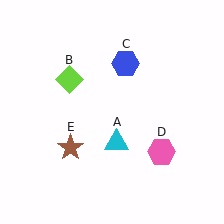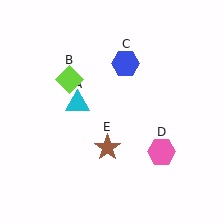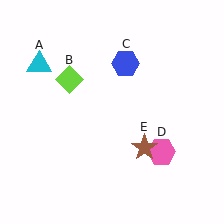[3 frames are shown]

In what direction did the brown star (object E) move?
The brown star (object E) moved right.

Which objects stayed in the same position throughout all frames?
Lime diamond (object B) and blue hexagon (object C) and pink hexagon (object D) remained stationary.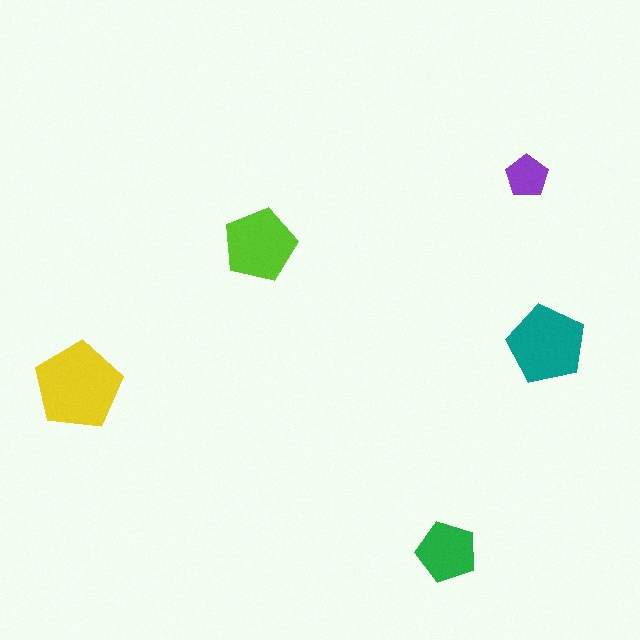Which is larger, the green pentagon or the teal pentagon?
The teal one.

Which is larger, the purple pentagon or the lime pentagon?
The lime one.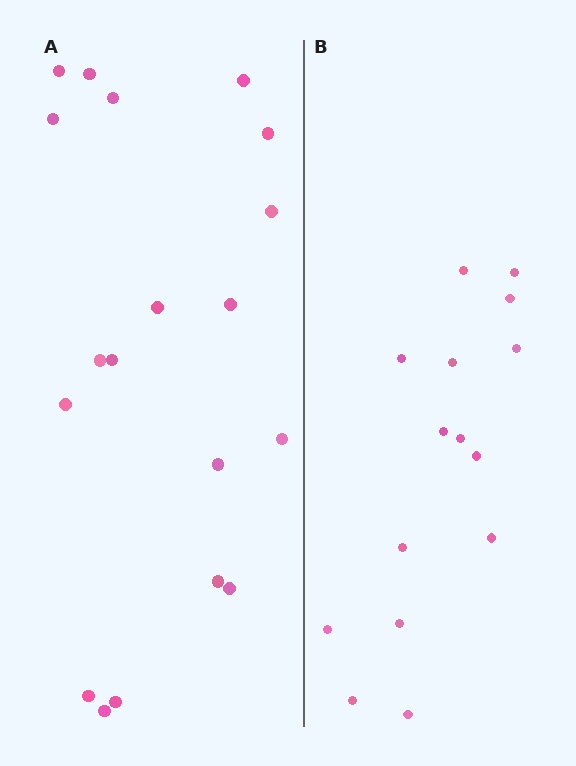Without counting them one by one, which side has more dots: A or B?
Region A (the left region) has more dots.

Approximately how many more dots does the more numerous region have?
Region A has about 4 more dots than region B.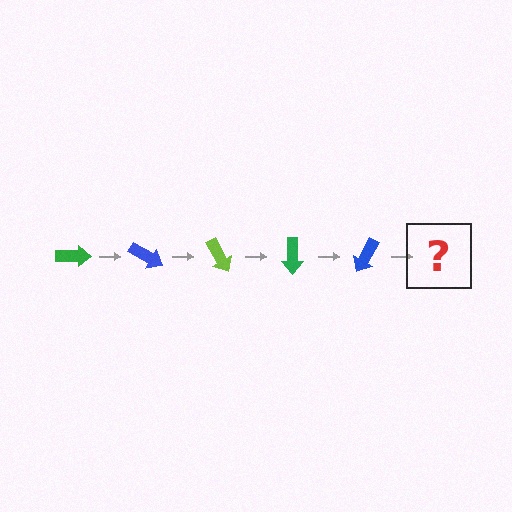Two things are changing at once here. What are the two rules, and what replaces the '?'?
The two rules are that it rotates 30 degrees each step and the color cycles through green, blue, and lime. The '?' should be a lime arrow, rotated 150 degrees from the start.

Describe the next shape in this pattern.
It should be a lime arrow, rotated 150 degrees from the start.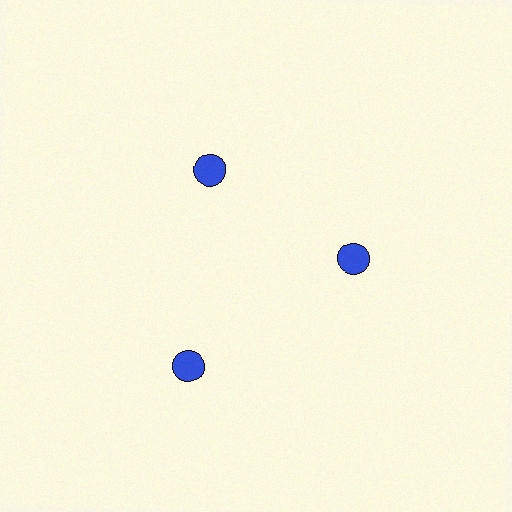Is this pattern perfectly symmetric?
No. The 3 blue circles are arranged in a ring, but one element near the 7 o'clock position is pushed outward from the center, breaking the 3-fold rotational symmetry.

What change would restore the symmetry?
The symmetry would be restored by moving it inward, back onto the ring so that all 3 circles sit at equal angles and equal distance from the center.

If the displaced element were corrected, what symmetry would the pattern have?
It would have 3-fold rotational symmetry — the pattern would map onto itself every 120 degrees.